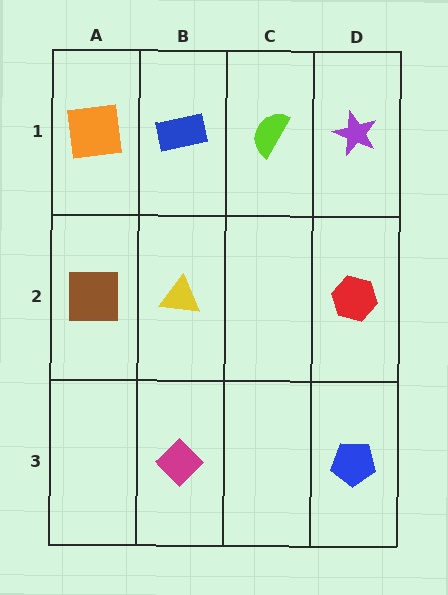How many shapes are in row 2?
3 shapes.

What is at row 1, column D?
A purple star.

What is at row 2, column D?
A red hexagon.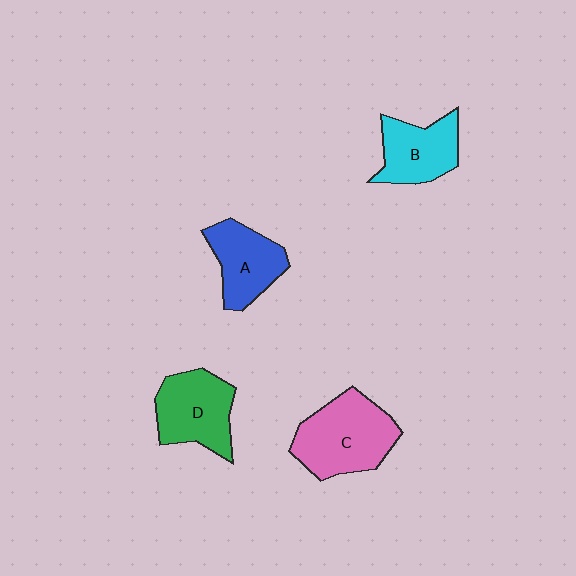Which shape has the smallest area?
Shape B (cyan).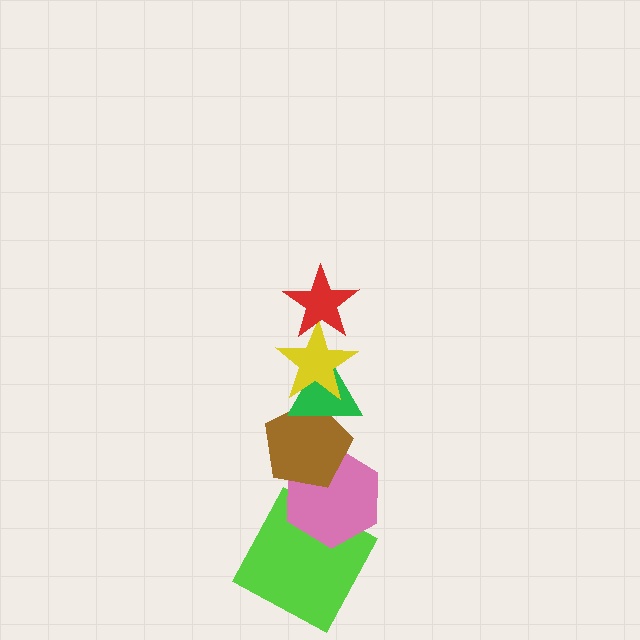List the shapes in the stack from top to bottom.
From top to bottom: the red star, the yellow star, the green triangle, the brown pentagon, the pink hexagon, the lime square.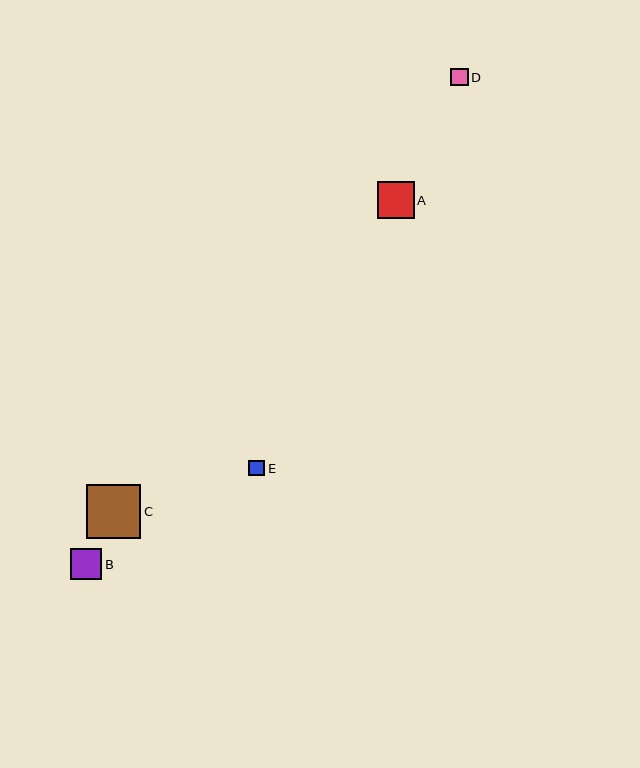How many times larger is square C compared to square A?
Square C is approximately 1.5 times the size of square A.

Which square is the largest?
Square C is the largest with a size of approximately 54 pixels.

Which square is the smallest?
Square E is the smallest with a size of approximately 16 pixels.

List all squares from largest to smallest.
From largest to smallest: C, A, B, D, E.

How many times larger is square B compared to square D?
Square B is approximately 1.7 times the size of square D.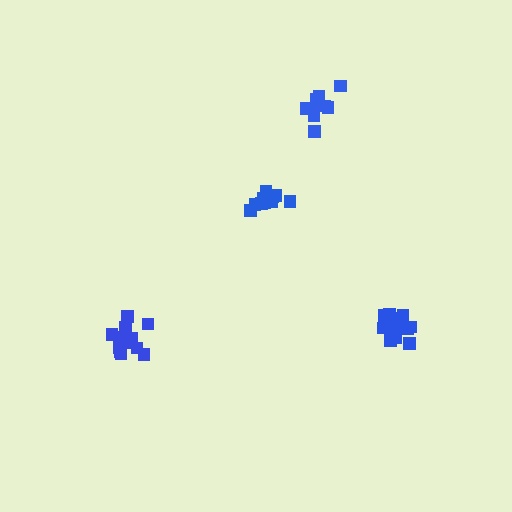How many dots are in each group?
Group 1: 15 dots, Group 2: 14 dots, Group 3: 9 dots, Group 4: 11 dots (49 total).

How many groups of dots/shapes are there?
There are 4 groups.